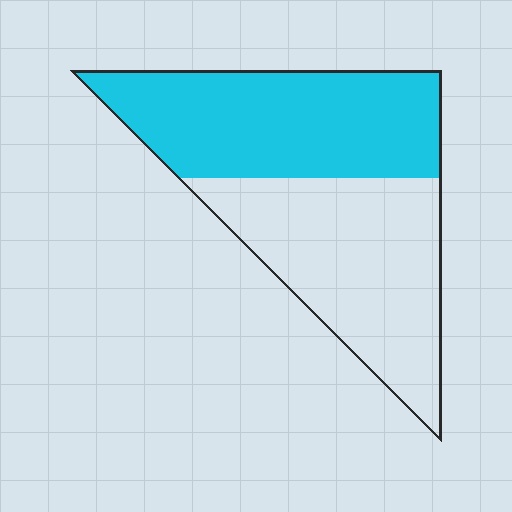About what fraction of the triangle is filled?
About one half (1/2).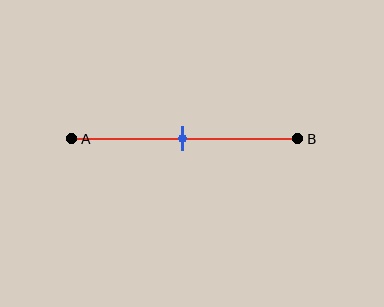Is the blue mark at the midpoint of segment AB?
Yes, the mark is approximately at the midpoint.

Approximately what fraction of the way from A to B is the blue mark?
The blue mark is approximately 50% of the way from A to B.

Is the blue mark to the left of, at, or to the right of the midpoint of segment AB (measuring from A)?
The blue mark is approximately at the midpoint of segment AB.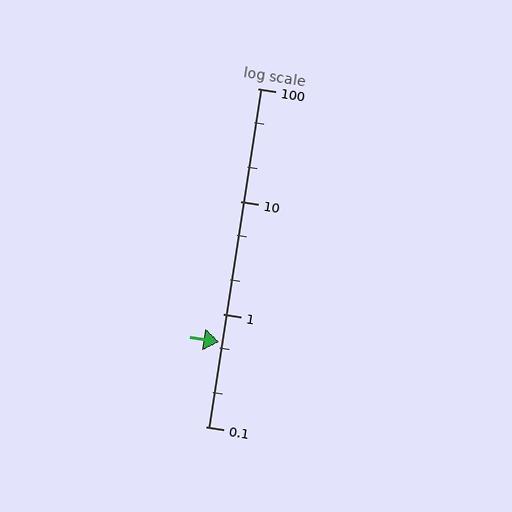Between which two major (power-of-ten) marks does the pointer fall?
The pointer is between 0.1 and 1.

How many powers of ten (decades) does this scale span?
The scale spans 3 decades, from 0.1 to 100.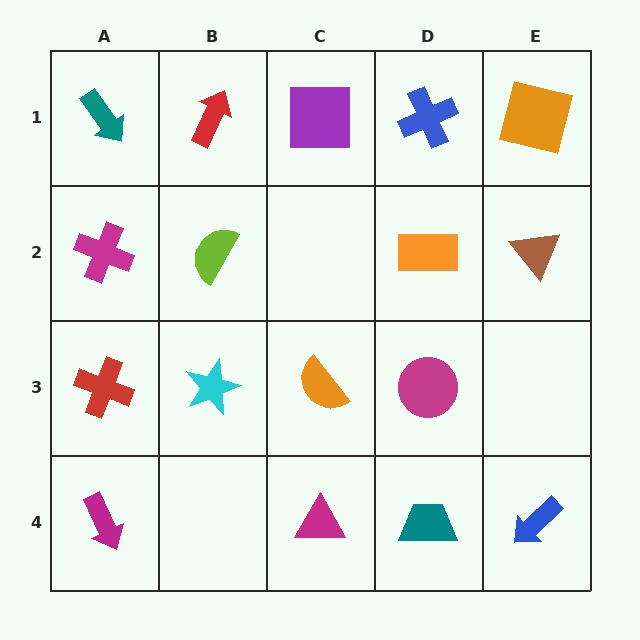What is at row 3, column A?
A red cross.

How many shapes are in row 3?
4 shapes.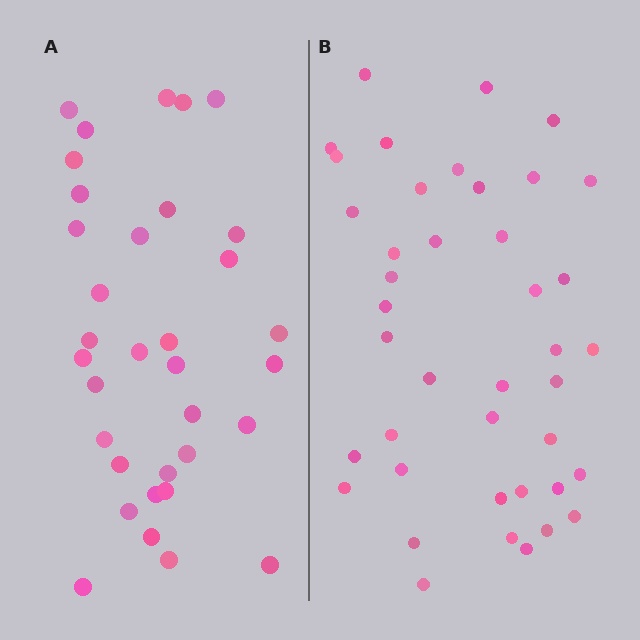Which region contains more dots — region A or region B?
Region B (the right region) has more dots.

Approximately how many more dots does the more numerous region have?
Region B has roughly 8 or so more dots than region A.